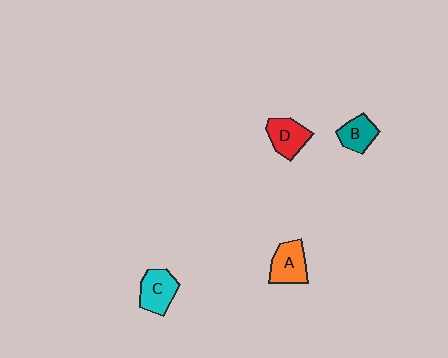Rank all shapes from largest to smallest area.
From largest to smallest: C (cyan), A (orange), D (red), B (teal).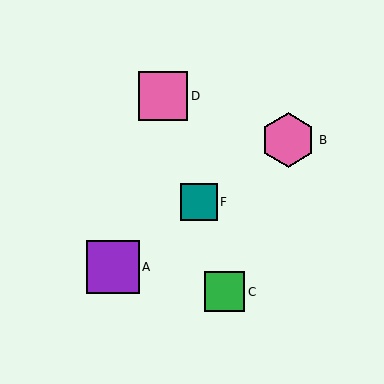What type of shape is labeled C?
Shape C is a green square.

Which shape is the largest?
The pink hexagon (labeled B) is the largest.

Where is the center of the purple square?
The center of the purple square is at (113, 267).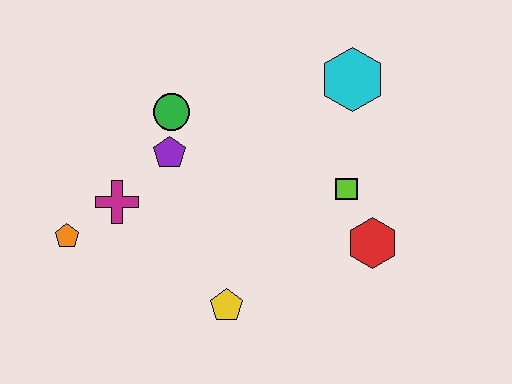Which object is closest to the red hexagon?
The lime square is closest to the red hexagon.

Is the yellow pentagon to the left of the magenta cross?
No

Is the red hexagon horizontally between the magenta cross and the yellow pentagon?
No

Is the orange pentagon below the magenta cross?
Yes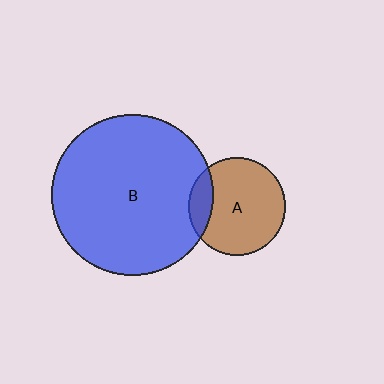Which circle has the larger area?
Circle B (blue).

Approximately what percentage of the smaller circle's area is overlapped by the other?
Approximately 15%.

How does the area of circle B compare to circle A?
Approximately 2.7 times.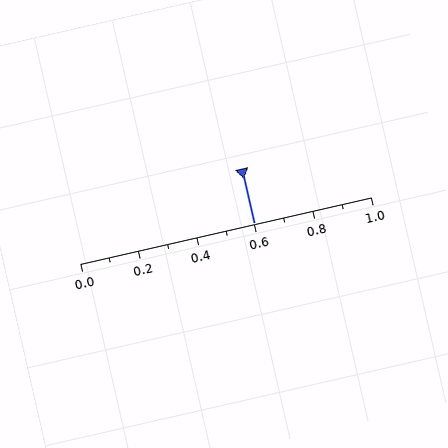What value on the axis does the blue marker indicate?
The marker indicates approximately 0.6.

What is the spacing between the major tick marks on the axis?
The major ticks are spaced 0.2 apart.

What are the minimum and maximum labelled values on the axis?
The axis runs from 0.0 to 1.0.